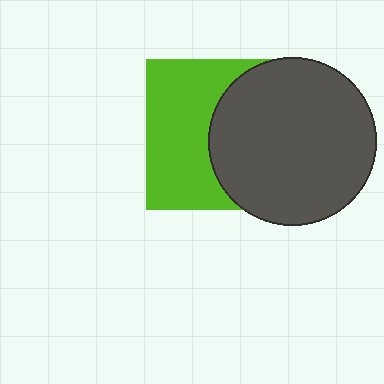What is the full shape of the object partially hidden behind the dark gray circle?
The partially hidden object is a lime square.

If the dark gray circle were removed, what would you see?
You would see the complete lime square.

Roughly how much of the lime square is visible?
About half of it is visible (roughly 50%).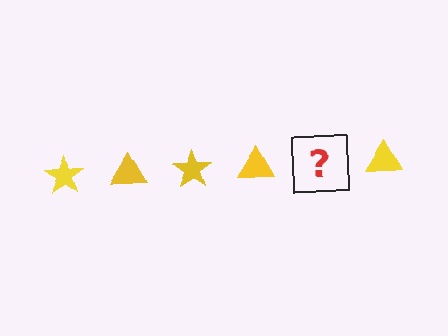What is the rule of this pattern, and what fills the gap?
The rule is that the pattern cycles through star, triangle shapes in yellow. The gap should be filled with a yellow star.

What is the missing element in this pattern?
The missing element is a yellow star.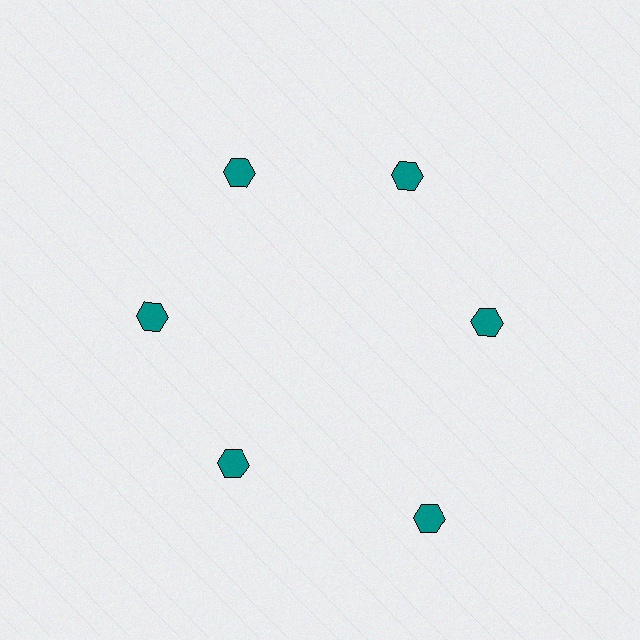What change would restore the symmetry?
The symmetry would be restored by moving it inward, back onto the ring so that all 6 hexagons sit at equal angles and equal distance from the center.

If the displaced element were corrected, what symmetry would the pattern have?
It would have 6-fold rotational symmetry — the pattern would map onto itself every 60 degrees.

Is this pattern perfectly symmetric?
No. The 6 teal hexagons are arranged in a ring, but one element near the 5 o'clock position is pushed outward from the center, breaking the 6-fold rotational symmetry.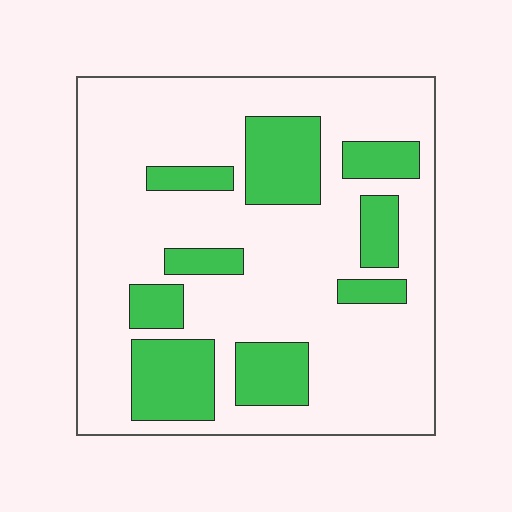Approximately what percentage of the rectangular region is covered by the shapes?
Approximately 25%.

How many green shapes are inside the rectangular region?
9.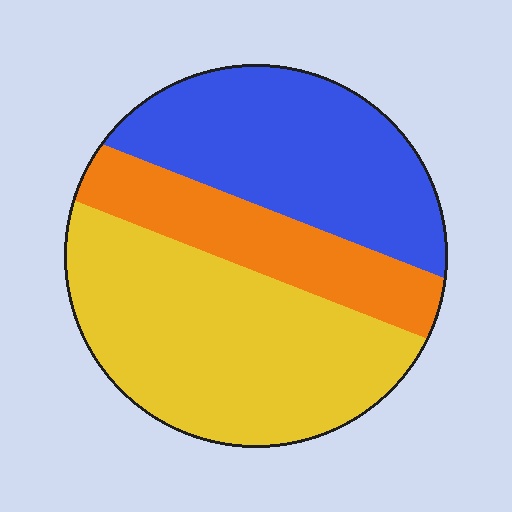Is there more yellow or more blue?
Yellow.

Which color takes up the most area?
Yellow, at roughly 45%.